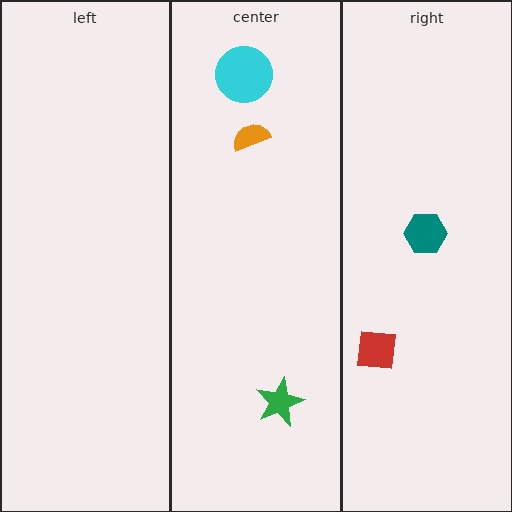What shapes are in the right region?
The teal hexagon, the red square.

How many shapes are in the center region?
3.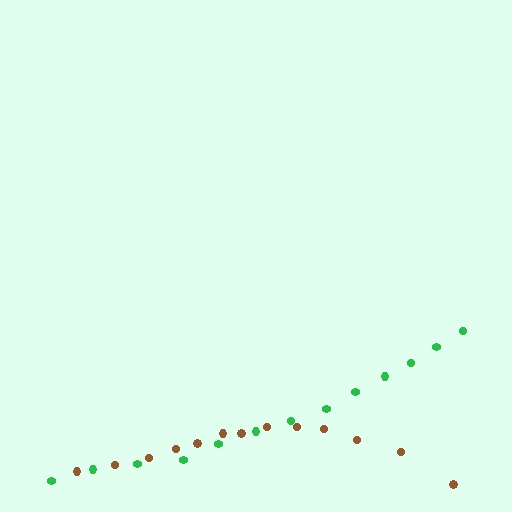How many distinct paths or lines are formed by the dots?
There are 2 distinct paths.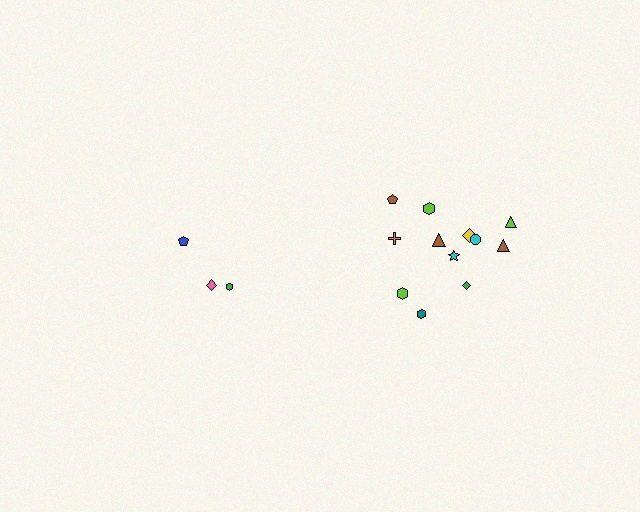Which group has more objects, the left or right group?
The right group.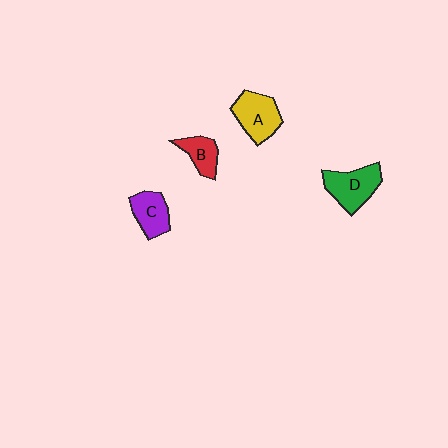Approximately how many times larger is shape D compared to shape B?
Approximately 1.6 times.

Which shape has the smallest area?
Shape B (red).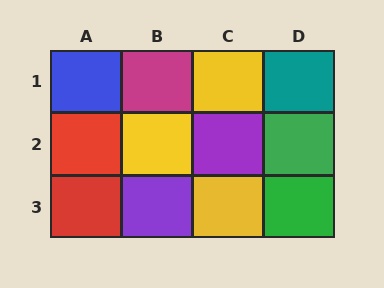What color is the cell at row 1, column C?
Yellow.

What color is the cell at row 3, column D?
Green.